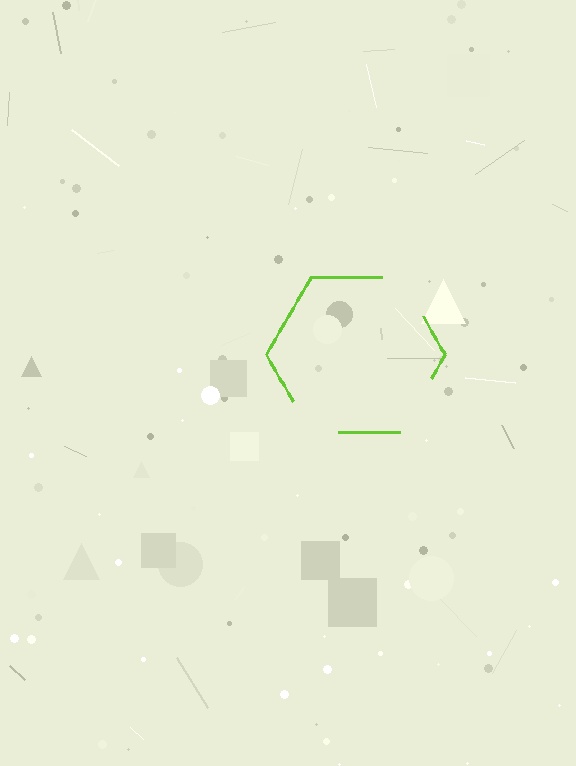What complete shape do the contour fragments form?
The contour fragments form a hexagon.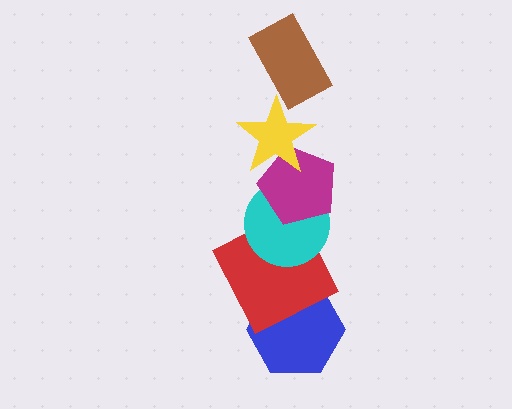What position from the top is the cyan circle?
The cyan circle is 4th from the top.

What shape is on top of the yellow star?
The brown rectangle is on top of the yellow star.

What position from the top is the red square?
The red square is 5th from the top.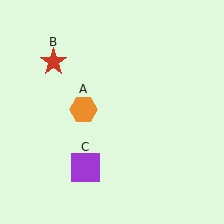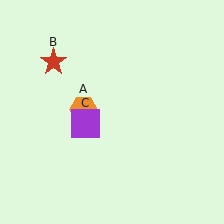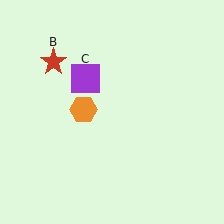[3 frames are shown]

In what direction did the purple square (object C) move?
The purple square (object C) moved up.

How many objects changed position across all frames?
1 object changed position: purple square (object C).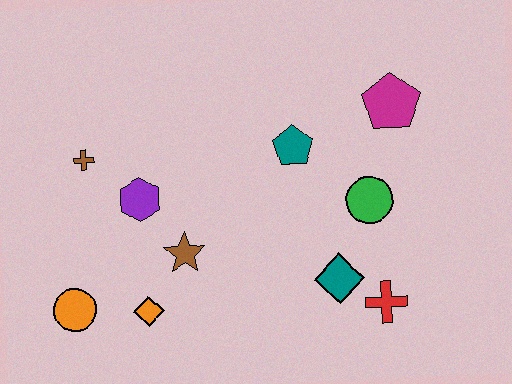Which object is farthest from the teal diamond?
The brown cross is farthest from the teal diamond.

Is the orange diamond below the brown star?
Yes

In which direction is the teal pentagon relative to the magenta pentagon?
The teal pentagon is to the left of the magenta pentagon.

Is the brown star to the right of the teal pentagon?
No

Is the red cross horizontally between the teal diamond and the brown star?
No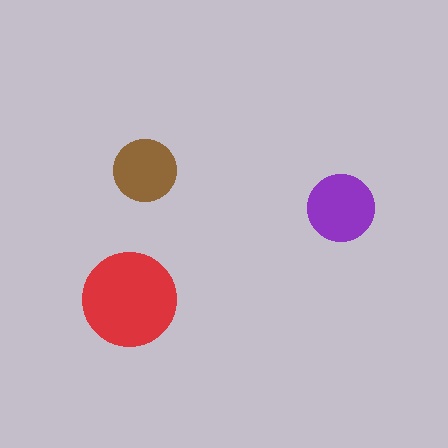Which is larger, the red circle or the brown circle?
The red one.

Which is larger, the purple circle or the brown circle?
The purple one.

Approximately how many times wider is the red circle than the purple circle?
About 1.5 times wider.